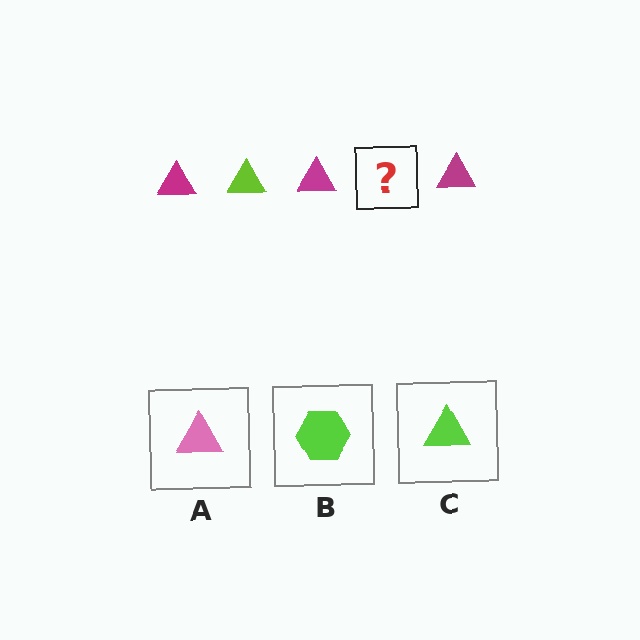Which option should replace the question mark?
Option C.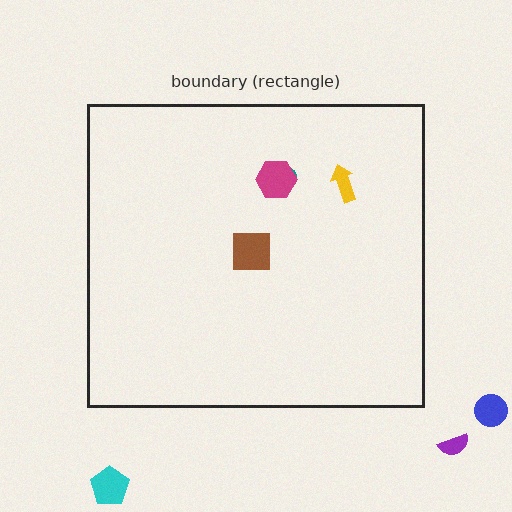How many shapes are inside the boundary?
4 inside, 3 outside.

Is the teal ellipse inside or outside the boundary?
Inside.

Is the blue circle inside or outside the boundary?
Outside.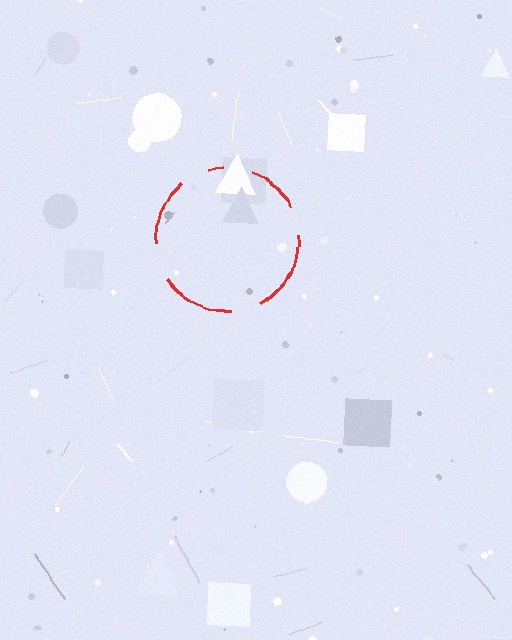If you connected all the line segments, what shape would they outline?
They would outline a circle.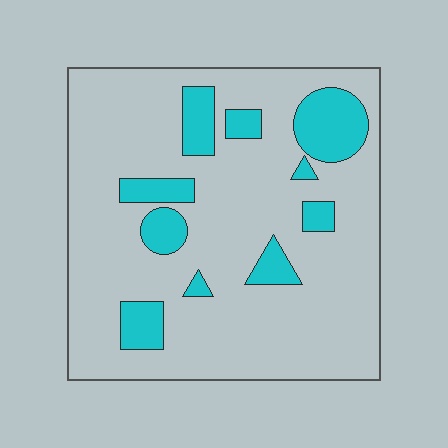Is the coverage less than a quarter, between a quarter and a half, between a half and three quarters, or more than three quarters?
Less than a quarter.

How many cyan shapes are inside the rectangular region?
10.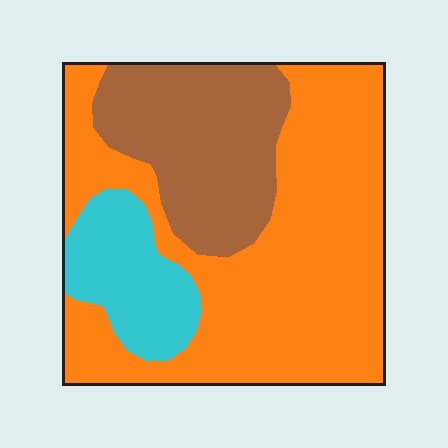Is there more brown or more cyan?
Brown.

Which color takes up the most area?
Orange, at roughly 60%.